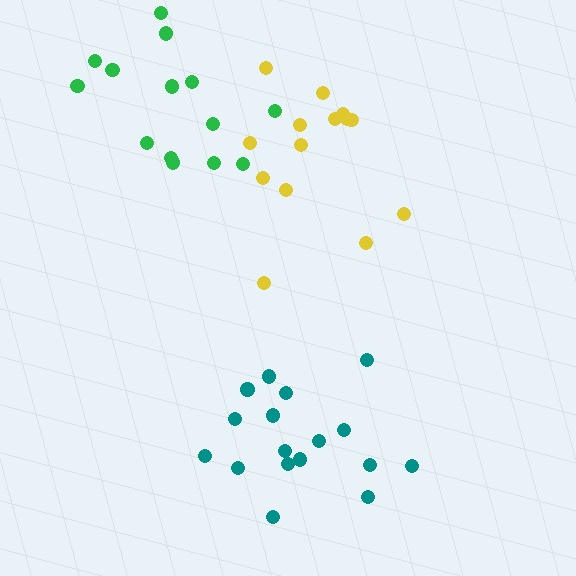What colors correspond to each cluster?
The clusters are colored: green, teal, yellow.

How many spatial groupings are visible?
There are 3 spatial groupings.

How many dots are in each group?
Group 1: 14 dots, Group 2: 17 dots, Group 3: 14 dots (45 total).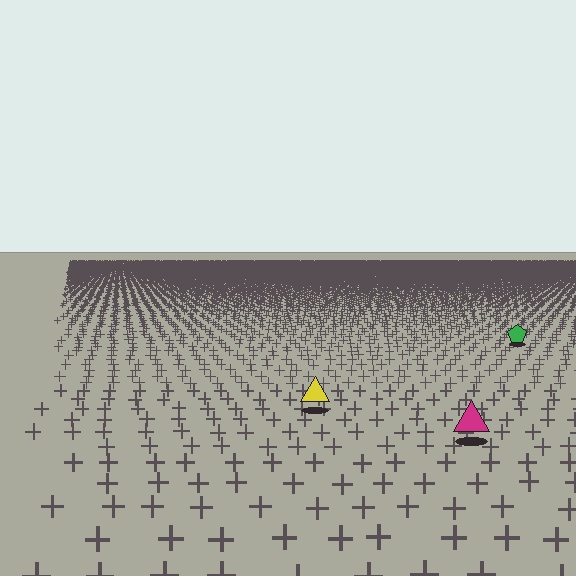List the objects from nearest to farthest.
From nearest to farthest: the magenta triangle, the yellow triangle, the green pentagon.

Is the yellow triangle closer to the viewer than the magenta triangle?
No. The magenta triangle is closer — you can tell from the texture gradient: the ground texture is coarser near it.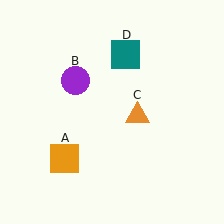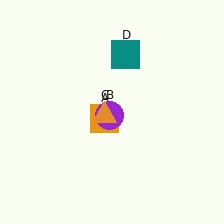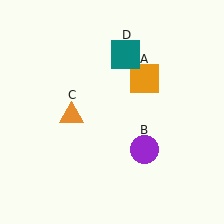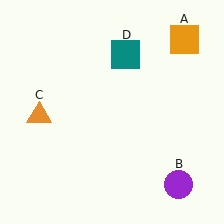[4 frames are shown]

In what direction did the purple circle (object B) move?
The purple circle (object B) moved down and to the right.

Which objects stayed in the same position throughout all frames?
Teal square (object D) remained stationary.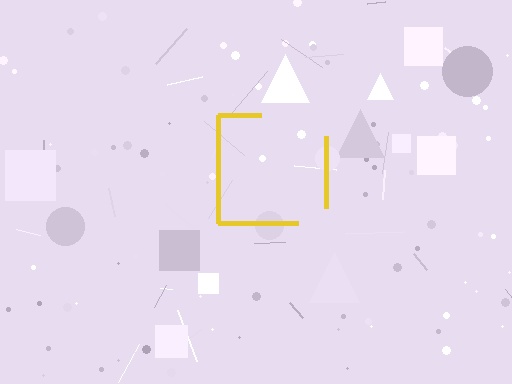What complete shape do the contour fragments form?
The contour fragments form a square.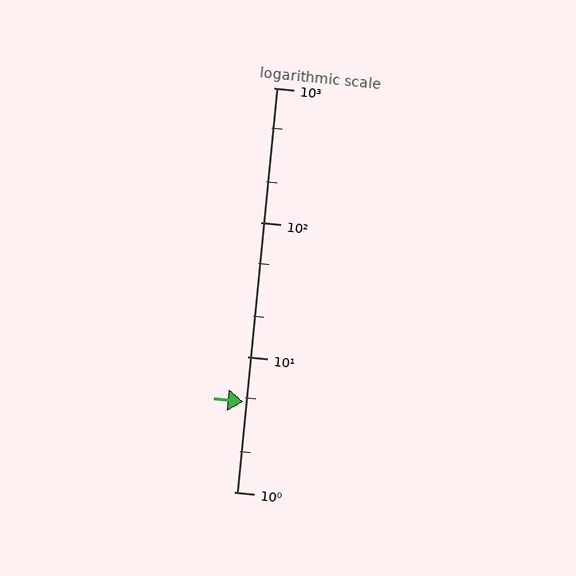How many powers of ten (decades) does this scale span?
The scale spans 3 decades, from 1 to 1000.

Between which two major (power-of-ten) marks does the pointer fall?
The pointer is between 1 and 10.